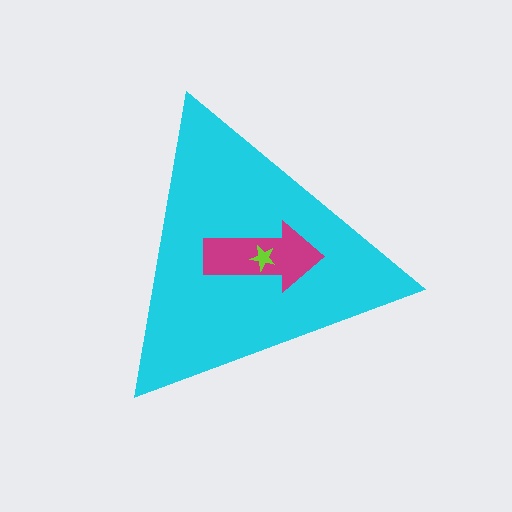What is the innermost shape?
The lime star.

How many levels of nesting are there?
3.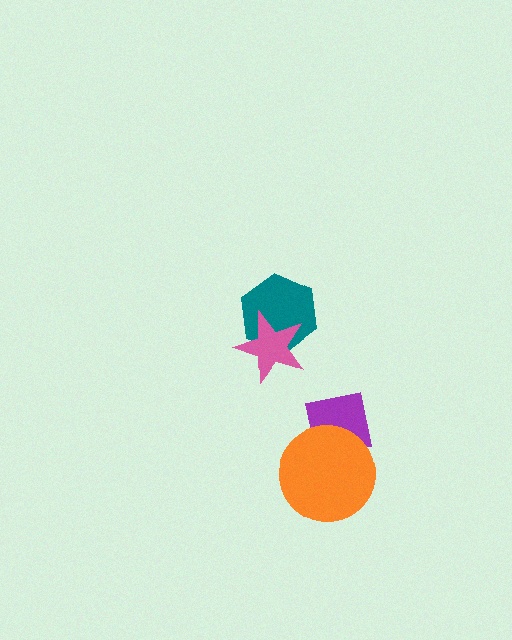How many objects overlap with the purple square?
1 object overlaps with the purple square.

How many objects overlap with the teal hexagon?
1 object overlaps with the teal hexagon.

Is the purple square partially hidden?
Yes, it is partially covered by another shape.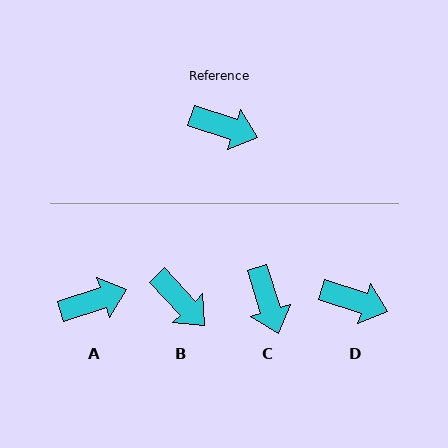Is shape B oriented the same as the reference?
No, it is off by about 29 degrees.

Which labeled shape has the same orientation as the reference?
D.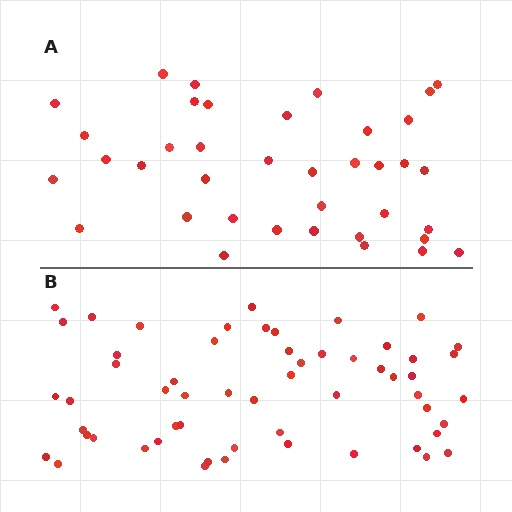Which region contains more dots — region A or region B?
Region B (the bottom region) has more dots.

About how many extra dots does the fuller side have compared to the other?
Region B has approximately 20 more dots than region A.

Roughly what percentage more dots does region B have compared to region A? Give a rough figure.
About 50% more.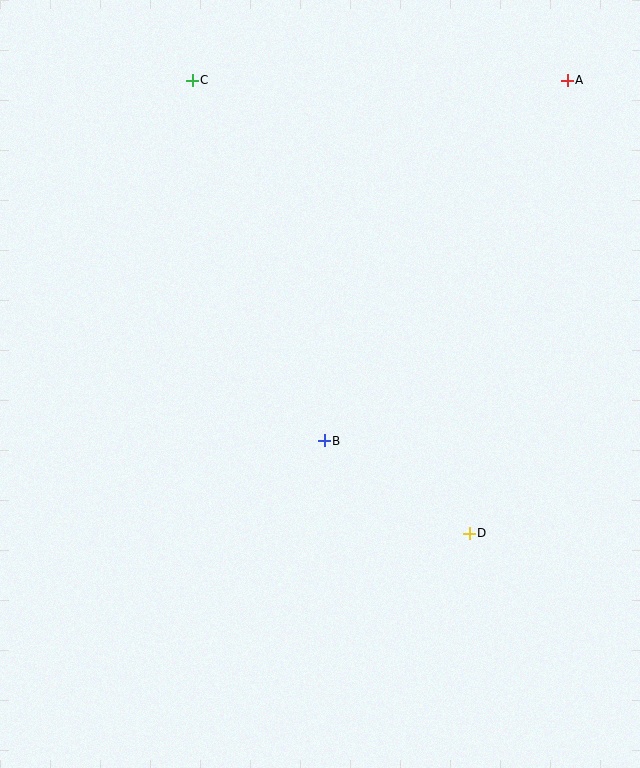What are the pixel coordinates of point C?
Point C is at (192, 80).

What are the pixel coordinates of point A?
Point A is at (567, 80).